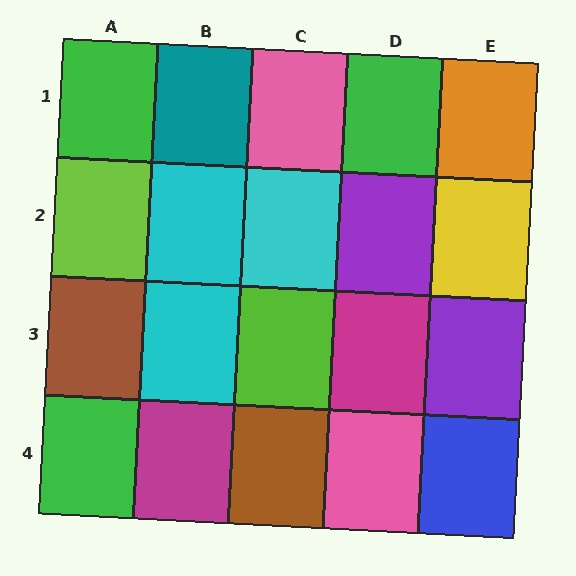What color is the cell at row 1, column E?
Orange.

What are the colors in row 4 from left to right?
Green, magenta, brown, pink, blue.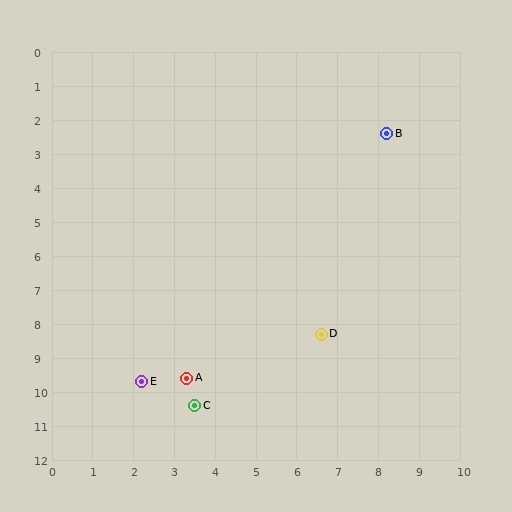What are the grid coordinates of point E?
Point E is at approximately (2.2, 9.7).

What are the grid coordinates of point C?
Point C is at approximately (3.5, 10.4).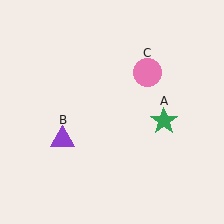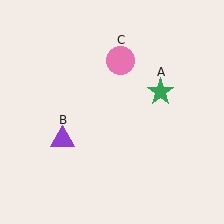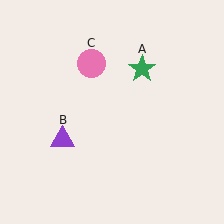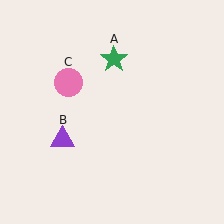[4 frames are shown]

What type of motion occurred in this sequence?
The green star (object A), pink circle (object C) rotated counterclockwise around the center of the scene.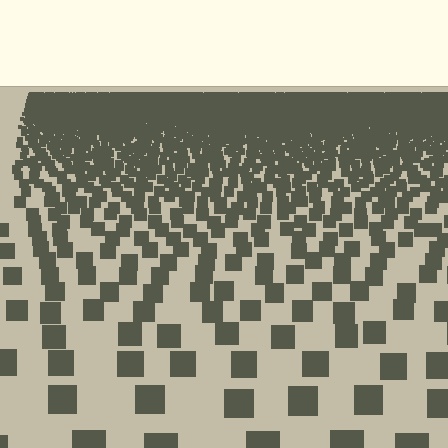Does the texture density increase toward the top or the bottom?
Density increases toward the top.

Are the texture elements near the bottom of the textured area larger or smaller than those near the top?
Larger. Near the bottom, elements are closer to the viewer and appear at a bigger on-screen size.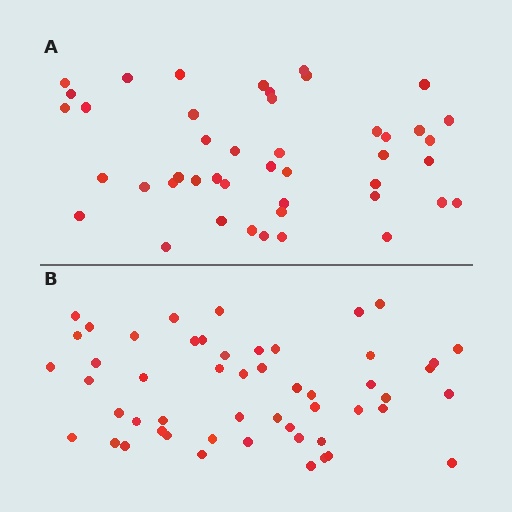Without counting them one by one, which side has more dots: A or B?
Region B (the bottom region) has more dots.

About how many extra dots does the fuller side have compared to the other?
Region B has roughly 8 or so more dots than region A.